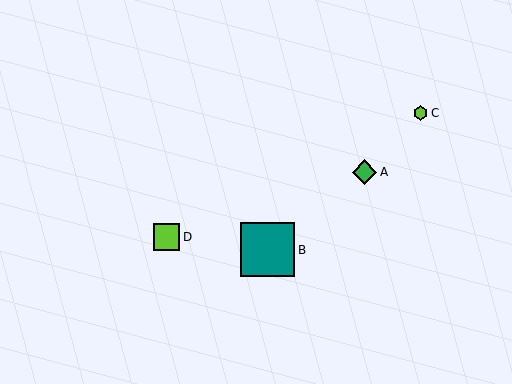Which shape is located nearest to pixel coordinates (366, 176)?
The green diamond (labeled A) at (364, 172) is nearest to that location.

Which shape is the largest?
The teal square (labeled B) is the largest.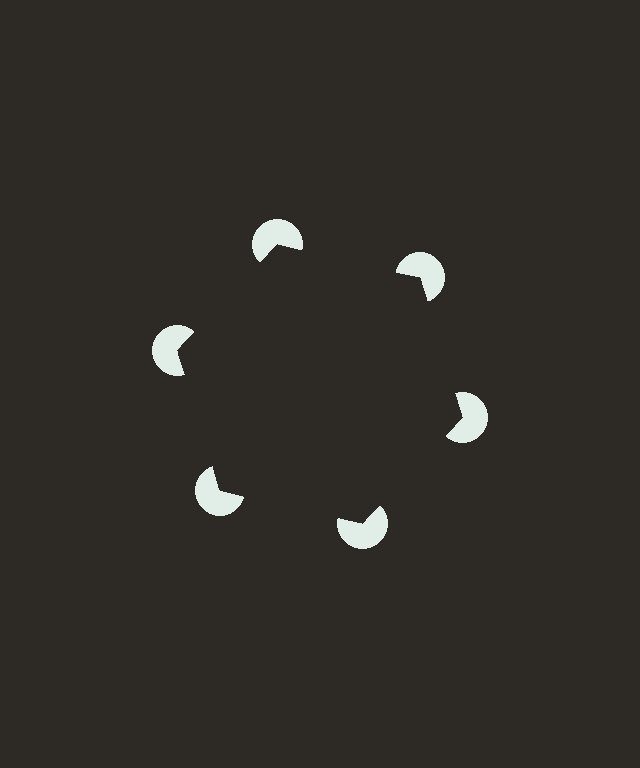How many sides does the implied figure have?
6 sides.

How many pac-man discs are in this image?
There are 6 — one at each vertex of the illusory hexagon.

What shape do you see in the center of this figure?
An illusory hexagon — its edges are inferred from the aligned wedge cuts in the pac-man discs, not physically drawn.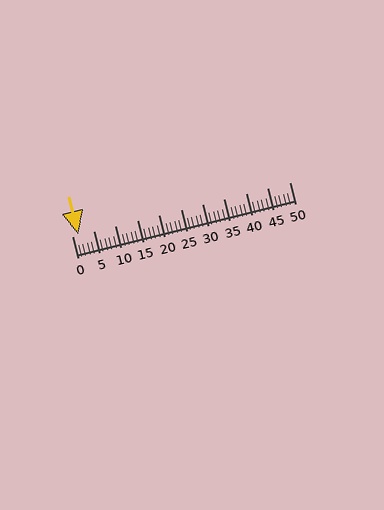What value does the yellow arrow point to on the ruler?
The yellow arrow points to approximately 1.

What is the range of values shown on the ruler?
The ruler shows values from 0 to 50.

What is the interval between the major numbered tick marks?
The major tick marks are spaced 5 units apart.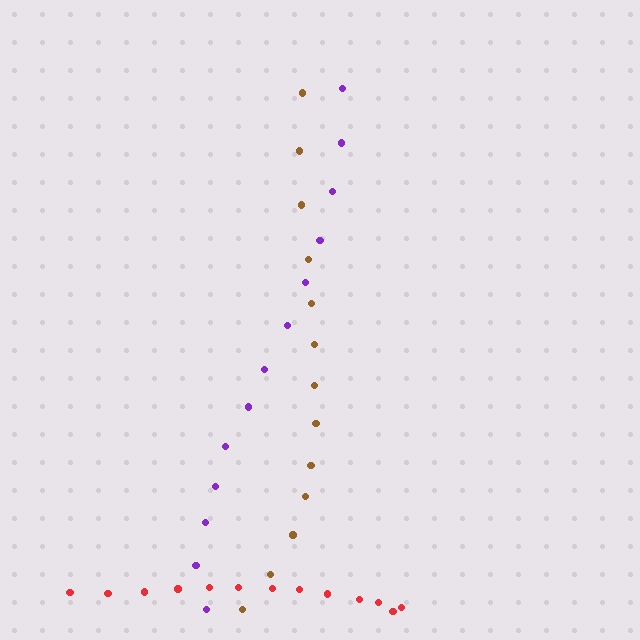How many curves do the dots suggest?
There are 3 distinct paths.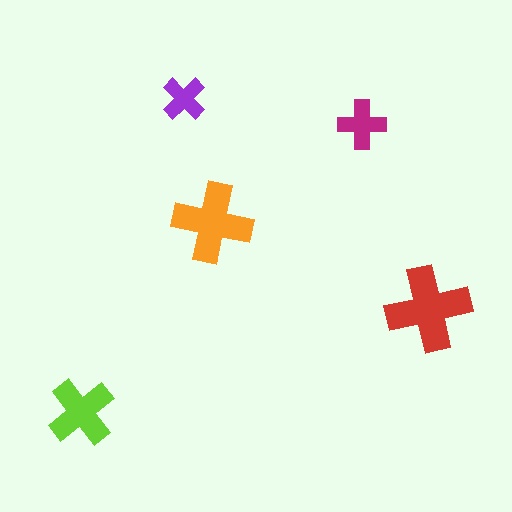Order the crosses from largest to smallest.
the red one, the orange one, the lime one, the magenta one, the purple one.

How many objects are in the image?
There are 5 objects in the image.